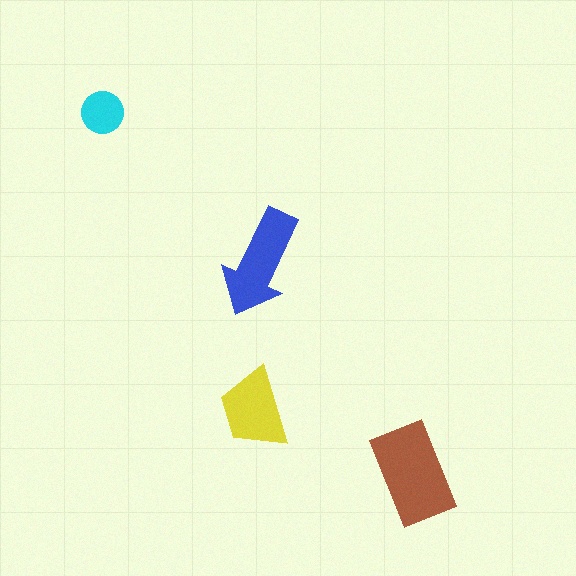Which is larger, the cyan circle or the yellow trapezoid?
The yellow trapezoid.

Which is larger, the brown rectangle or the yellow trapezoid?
The brown rectangle.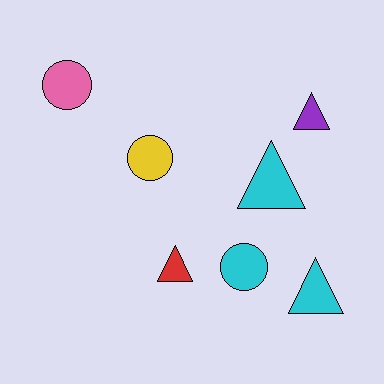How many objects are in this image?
There are 7 objects.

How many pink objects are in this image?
There is 1 pink object.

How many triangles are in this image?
There are 4 triangles.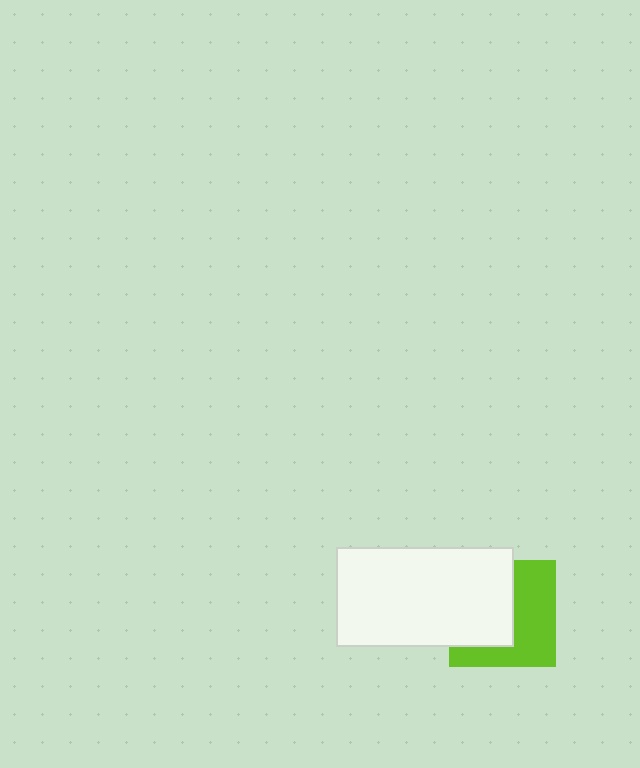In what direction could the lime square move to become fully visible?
The lime square could move right. That would shift it out from behind the white rectangle entirely.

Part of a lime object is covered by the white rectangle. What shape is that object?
It is a square.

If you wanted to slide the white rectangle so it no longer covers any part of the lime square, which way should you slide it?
Slide it left — that is the most direct way to separate the two shapes.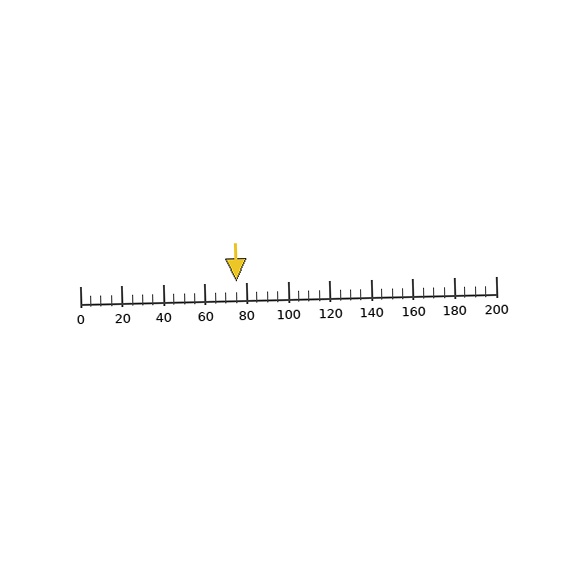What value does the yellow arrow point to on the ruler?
The yellow arrow points to approximately 75.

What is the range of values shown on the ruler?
The ruler shows values from 0 to 200.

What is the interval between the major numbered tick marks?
The major tick marks are spaced 20 units apart.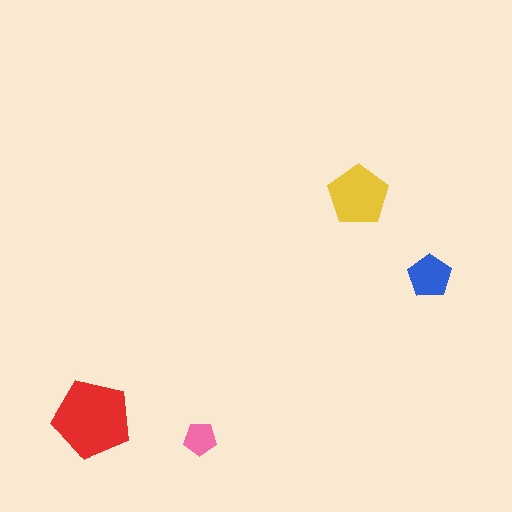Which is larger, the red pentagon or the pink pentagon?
The red one.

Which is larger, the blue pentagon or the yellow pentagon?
The yellow one.